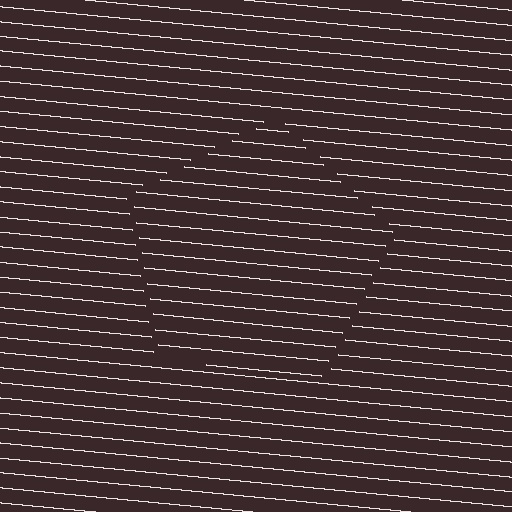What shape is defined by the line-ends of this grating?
An illusory pentagon. The interior of the shape contains the same grating, shifted by half a period — the contour is defined by the phase discontinuity where line-ends from the inner and outer gratings abut.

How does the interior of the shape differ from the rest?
The interior of the shape contains the same grating, shifted by half a period — the contour is defined by the phase discontinuity where line-ends from the inner and outer gratings abut.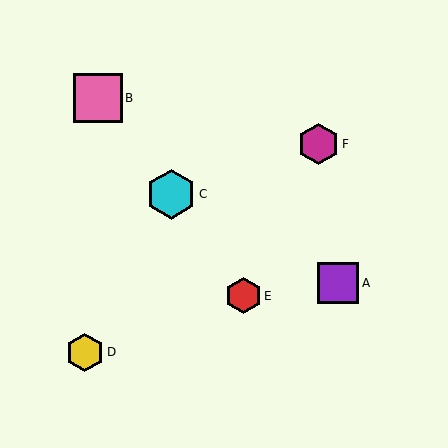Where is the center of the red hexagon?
The center of the red hexagon is at (243, 296).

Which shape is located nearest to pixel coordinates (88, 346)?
The yellow hexagon (labeled D) at (85, 353) is nearest to that location.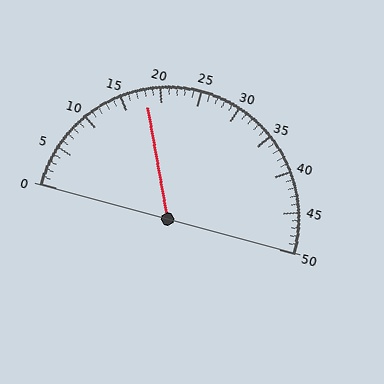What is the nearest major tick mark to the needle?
The nearest major tick mark is 20.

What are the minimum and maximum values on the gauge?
The gauge ranges from 0 to 50.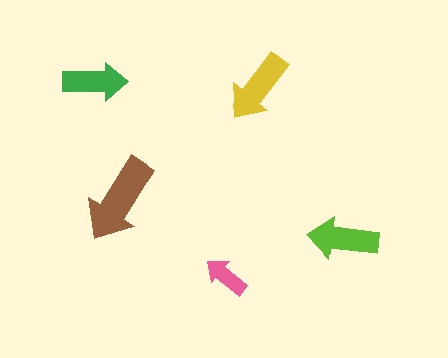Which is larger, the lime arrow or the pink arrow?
The lime one.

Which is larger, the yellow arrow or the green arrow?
The yellow one.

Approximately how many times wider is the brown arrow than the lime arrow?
About 1.5 times wider.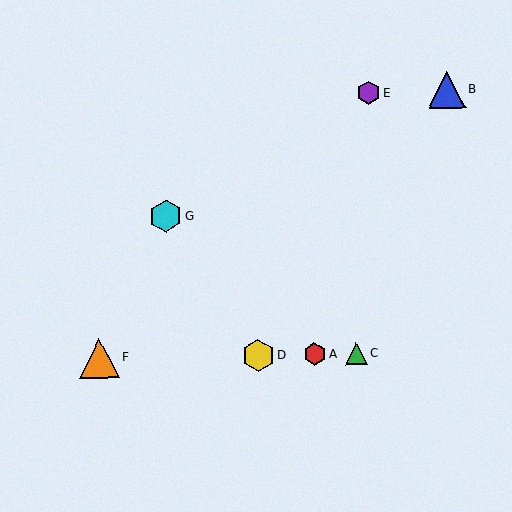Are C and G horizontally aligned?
No, C is at y≈353 and G is at y≈216.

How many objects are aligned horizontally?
4 objects (A, C, D, F) are aligned horizontally.